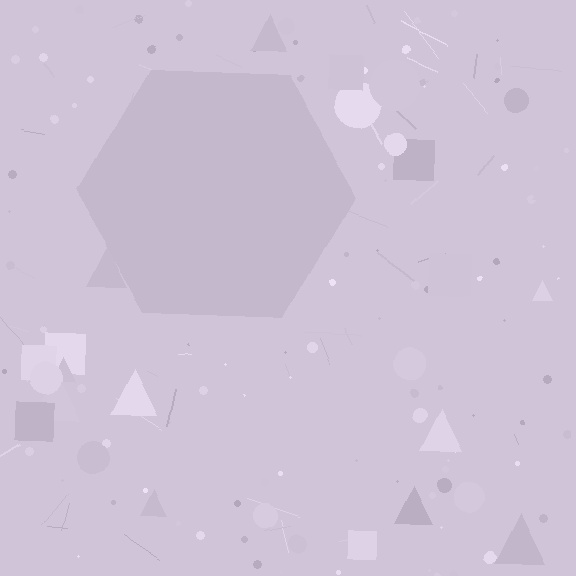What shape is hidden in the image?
A hexagon is hidden in the image.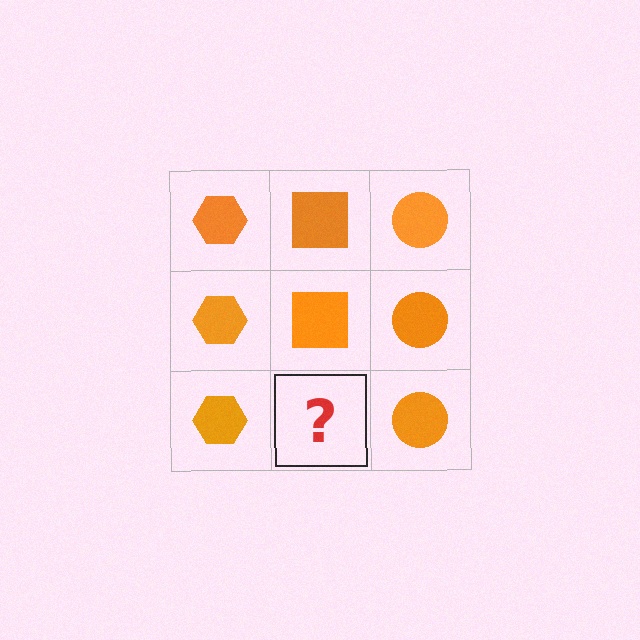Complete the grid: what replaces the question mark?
The question mark should be replaced with an orange square.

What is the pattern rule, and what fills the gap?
The rule is that each column has a consistent shape. The gap should be filled with an orange square.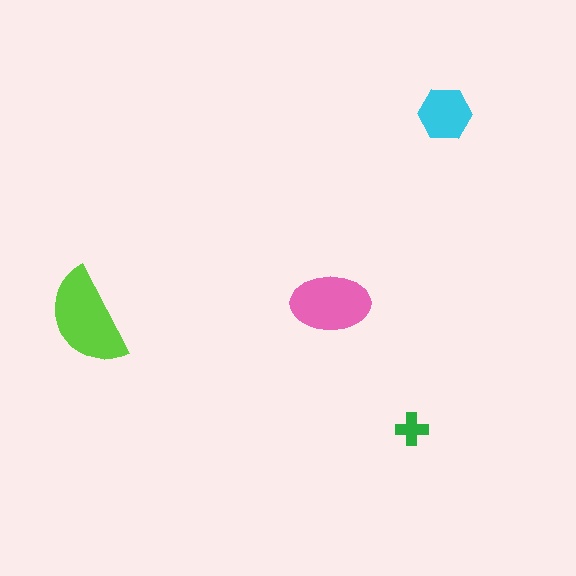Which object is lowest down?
The green cross is bottommost.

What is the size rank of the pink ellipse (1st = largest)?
2nd.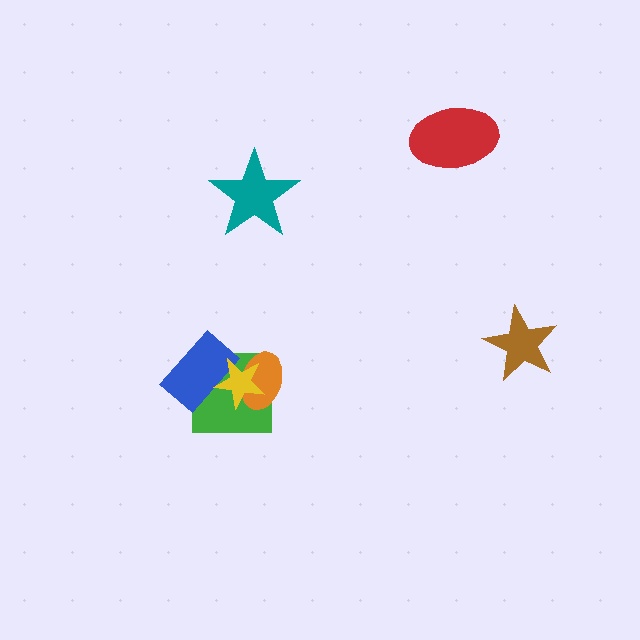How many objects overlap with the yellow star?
3 objects overlap with the yellow star.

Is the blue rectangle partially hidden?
Yes, it is partially covered by another shape.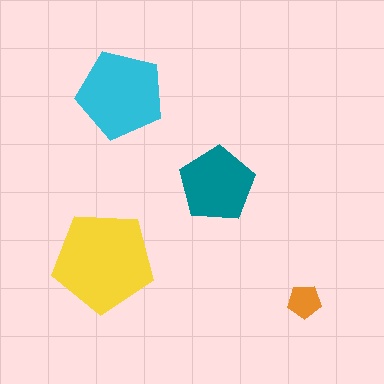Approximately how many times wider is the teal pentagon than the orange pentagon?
About 2 times wider.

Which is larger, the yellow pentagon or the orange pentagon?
The yellow one.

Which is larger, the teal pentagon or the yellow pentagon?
The yellow one.